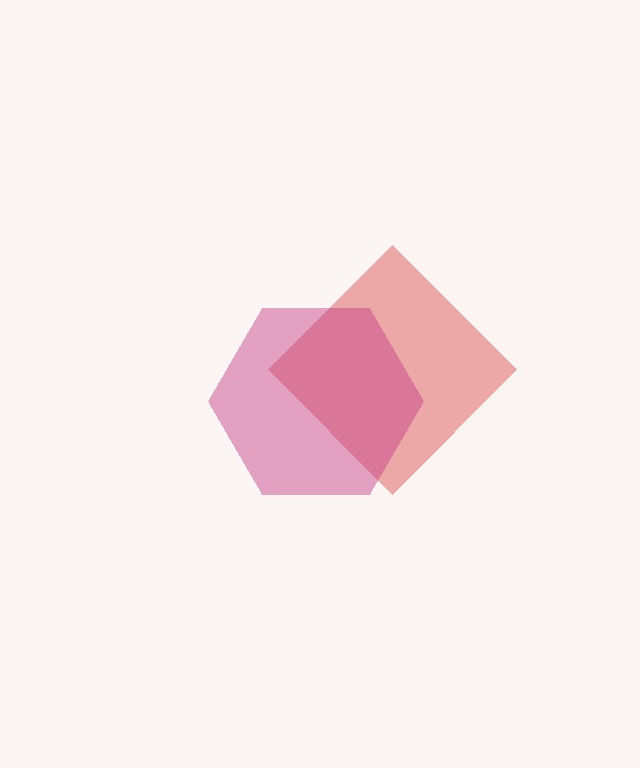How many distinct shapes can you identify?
There are 2 distinct shapes: a red diamond, a magenta hexagon.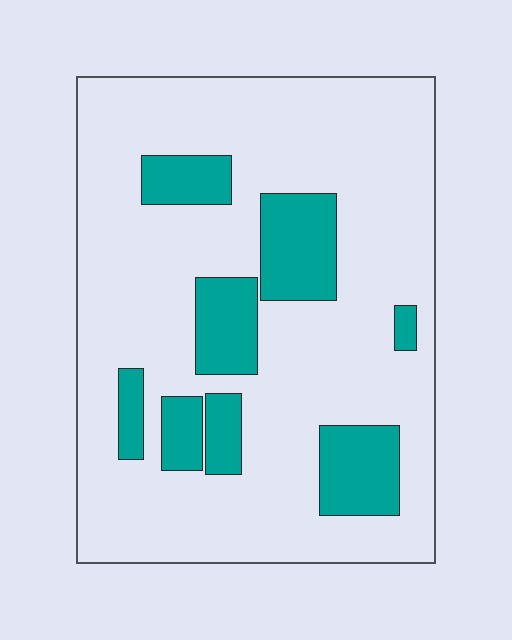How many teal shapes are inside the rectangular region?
8.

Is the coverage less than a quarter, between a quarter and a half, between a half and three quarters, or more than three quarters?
Less than a quarter.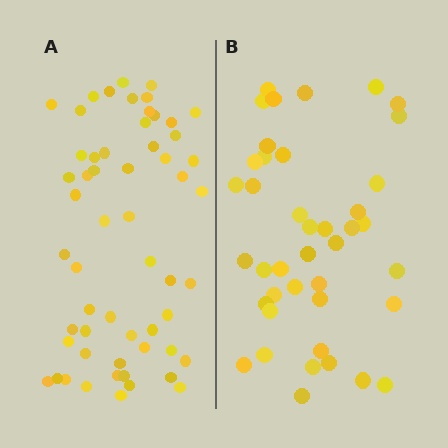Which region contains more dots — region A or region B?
Region A (the left region) has more dots.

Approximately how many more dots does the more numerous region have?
Region A has approximately 15 more dots than region B.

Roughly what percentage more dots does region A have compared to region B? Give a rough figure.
About 40% more.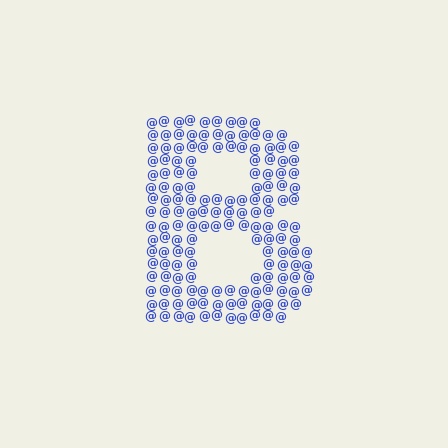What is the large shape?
The large shape is the letter B.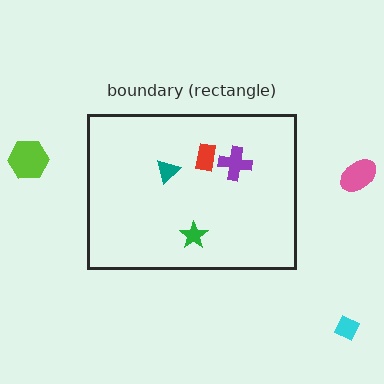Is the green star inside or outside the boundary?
Inside.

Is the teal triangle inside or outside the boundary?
Inside.